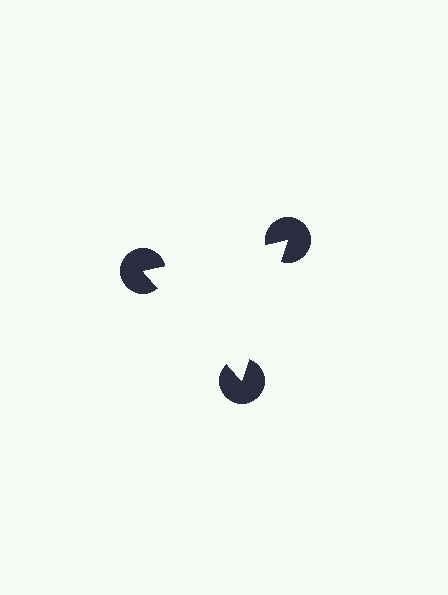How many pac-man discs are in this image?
There are 3 — one at each vertex of the illusory triangle.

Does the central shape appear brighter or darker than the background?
It typically appears slightly brighter than the background, even though no actual brightness change is drawn.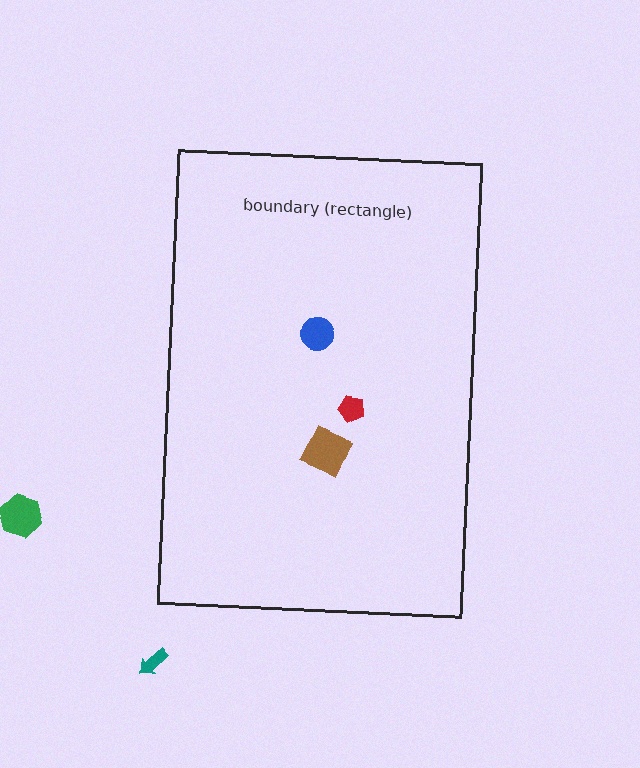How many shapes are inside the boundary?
3 inside, 2 outside.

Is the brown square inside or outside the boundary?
Inside.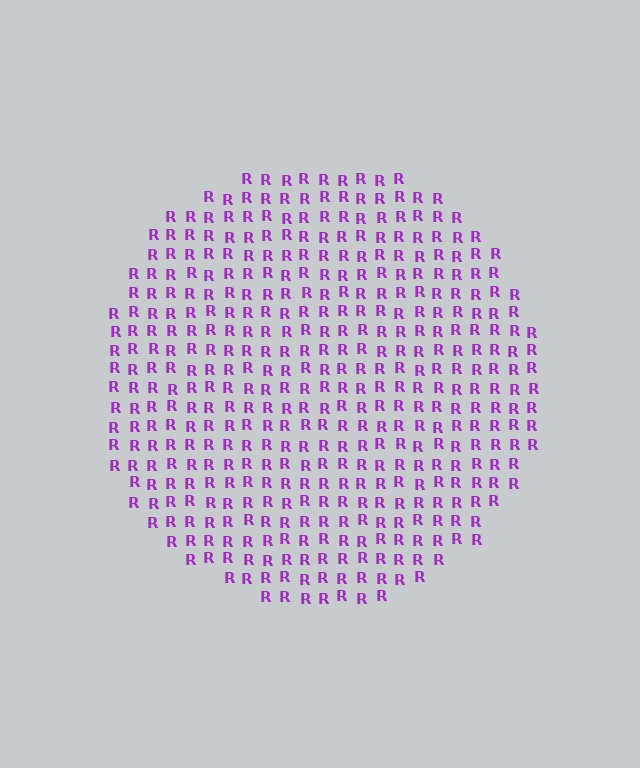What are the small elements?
The small elements are letter R's.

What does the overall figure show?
The overall figure shows a circle.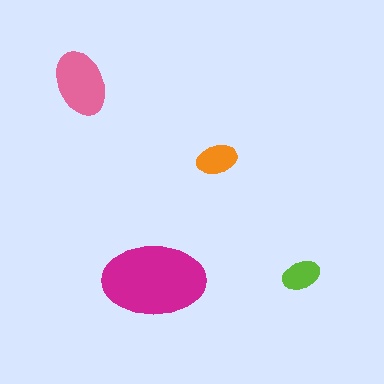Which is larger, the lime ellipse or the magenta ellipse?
The magenta one.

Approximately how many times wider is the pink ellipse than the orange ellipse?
About 1.5 times wider.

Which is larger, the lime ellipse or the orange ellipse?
The orange one.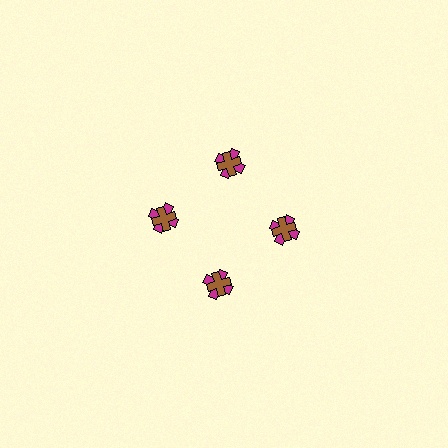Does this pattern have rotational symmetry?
Yes, this pattern has 4-fold rotational symmetry. It looks the same after rotating 90 degrees around the center.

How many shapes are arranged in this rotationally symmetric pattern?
There are 8 shapes, arranged in 4 groups of 2.